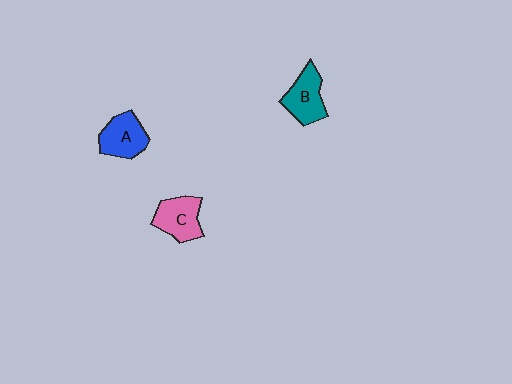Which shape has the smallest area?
Shape A (blue).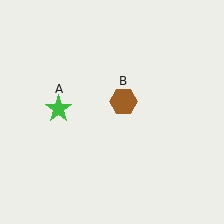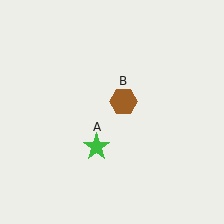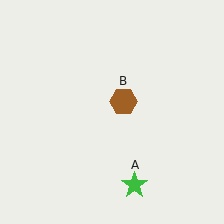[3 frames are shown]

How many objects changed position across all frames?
1 object changed position: green star (object A).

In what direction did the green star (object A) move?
The green star (object A) moved down and to the right.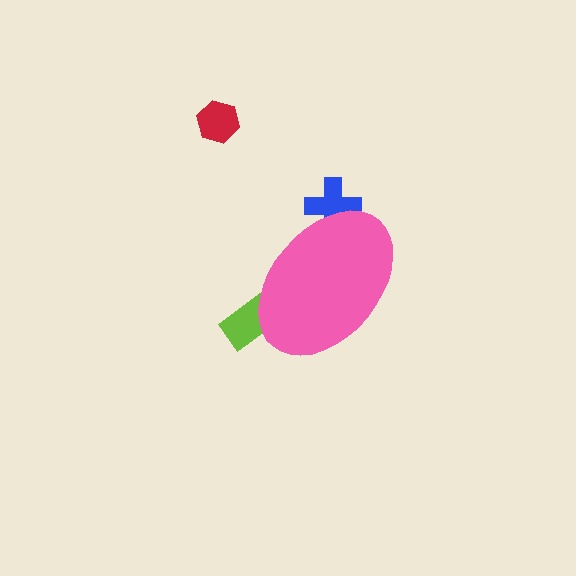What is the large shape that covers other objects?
A pink ellipse.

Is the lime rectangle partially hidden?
Yes, the lime rectangle is partially hidden behind the pink ellipse.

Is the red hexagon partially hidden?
No, the red hexagon is fully visible.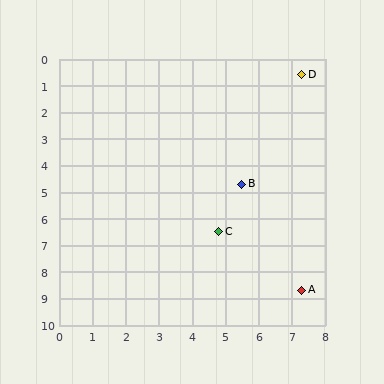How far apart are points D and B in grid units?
Points D and B are about 4.5 grid units apart.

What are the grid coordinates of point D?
Point D is at approximately (7.3, 0.6).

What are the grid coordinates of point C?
Point C is at approximately (4.8, 6.5).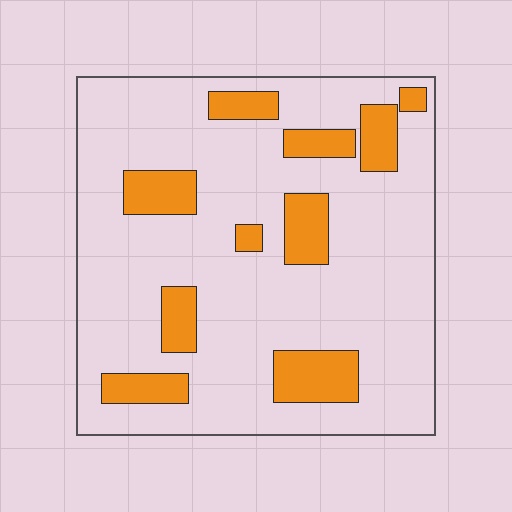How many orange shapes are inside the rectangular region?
10.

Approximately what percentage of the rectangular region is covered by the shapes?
Approximately 20%.